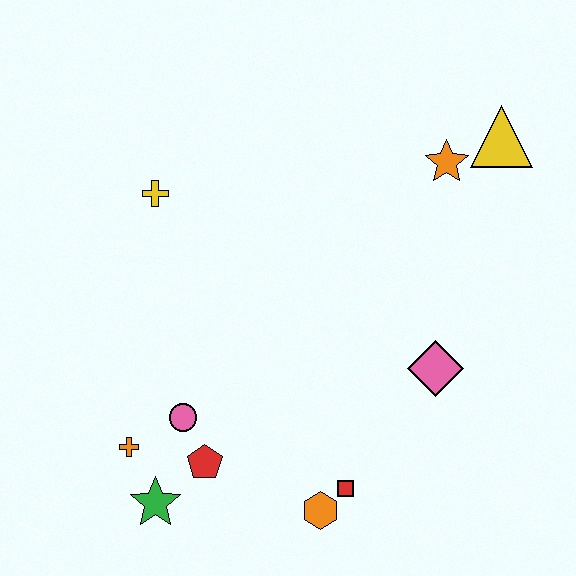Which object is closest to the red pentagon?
The pink circle is closest to the red pentagon.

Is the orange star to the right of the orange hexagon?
Yes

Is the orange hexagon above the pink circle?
No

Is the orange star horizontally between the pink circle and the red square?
No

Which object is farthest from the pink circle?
The yellow triangle is farthest from the pink circle.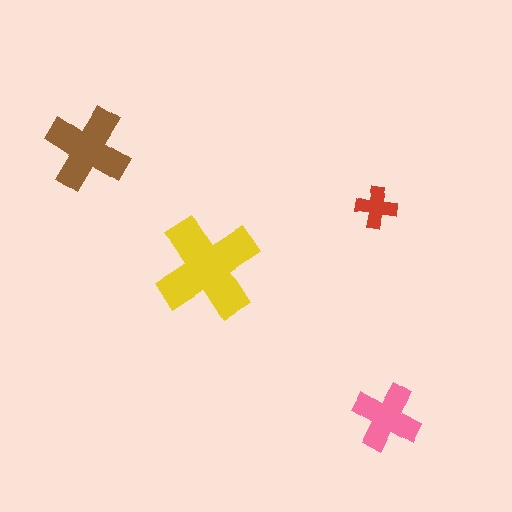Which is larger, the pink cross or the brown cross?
The brown one.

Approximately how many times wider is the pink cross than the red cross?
About 1.5 times wider.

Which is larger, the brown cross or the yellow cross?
The yellow one.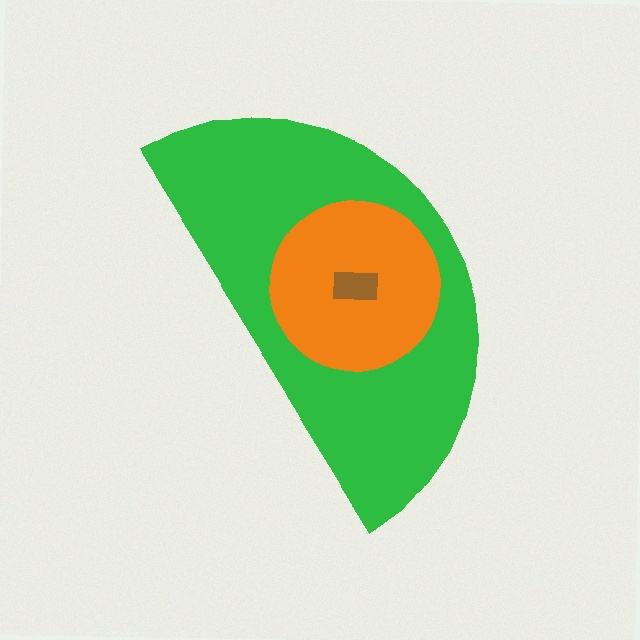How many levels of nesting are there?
3.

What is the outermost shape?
The green semicircle.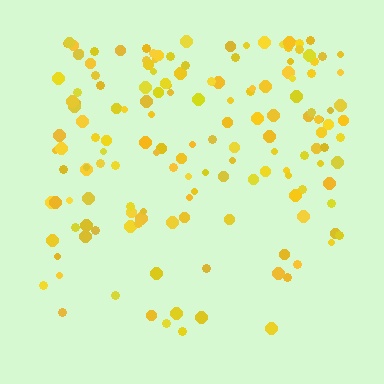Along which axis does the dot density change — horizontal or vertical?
Vertical.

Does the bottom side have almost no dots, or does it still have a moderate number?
Still a moderate number, just noticeably fewer than the top.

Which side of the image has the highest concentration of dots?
The top.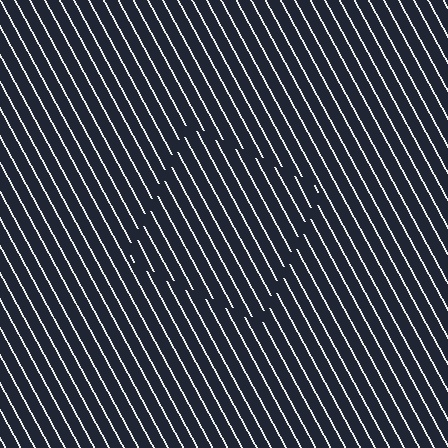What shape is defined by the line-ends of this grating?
An illusory square. The interior of the shape contains the same grating, shifted by half a period — the contour is defined by the phase discontinuity where line-ends from the inner and outer gratings abut.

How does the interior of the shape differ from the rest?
The interior of the shape contains the same grating, shifted by half a period — the contour is defined by the phase discontinuity where line-ends from the inner and outer gratings abut.